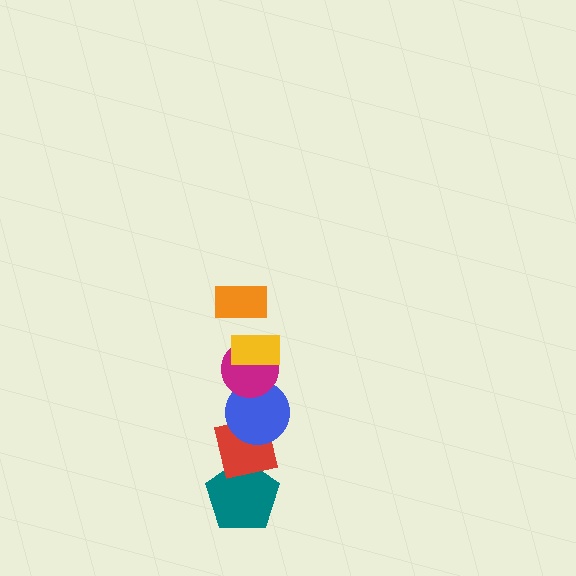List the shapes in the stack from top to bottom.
From top to bottom: the orange rectangle, the yellow rectangle, the magenta circle, the blue circle, the red square, the teal pentagon.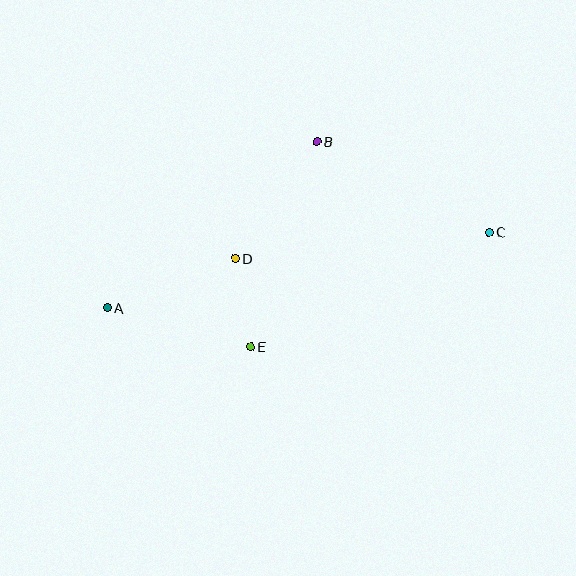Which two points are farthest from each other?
Points A and C are farthest from each other.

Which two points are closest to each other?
Points D and E are closest to each other.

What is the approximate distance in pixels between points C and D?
The distance between C and D is approximately 255 pixels.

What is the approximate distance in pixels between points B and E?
The distance between B and E is approximately 216 pixels.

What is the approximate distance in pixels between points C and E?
The distance between C and E is approximately 264 pixels.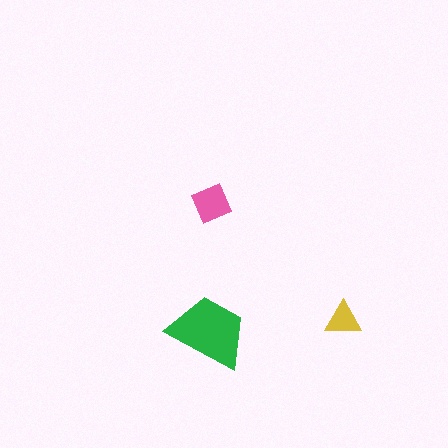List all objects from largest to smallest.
The green trapezoid, the pink diamond, the yellow triangle.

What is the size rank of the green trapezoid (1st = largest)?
1st.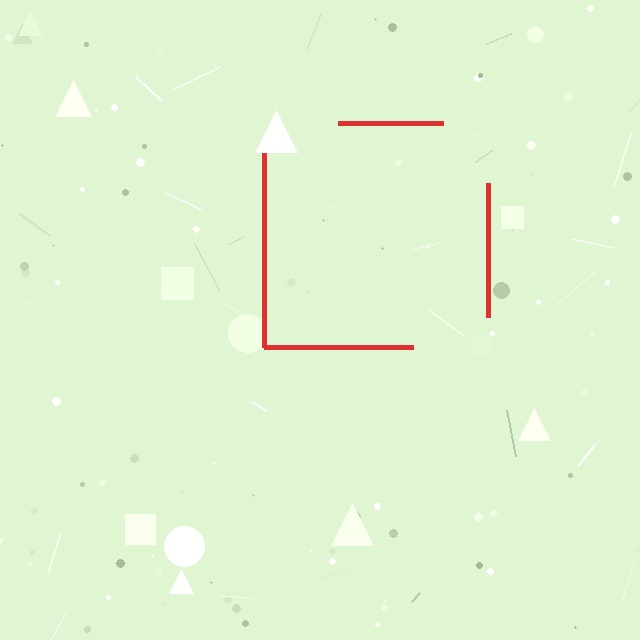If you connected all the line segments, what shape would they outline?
They would outline a square.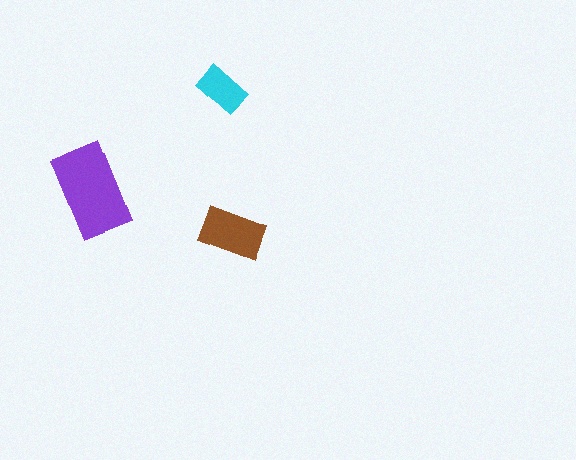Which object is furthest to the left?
The purple rectangle is leftmost.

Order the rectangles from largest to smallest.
the purple one, the brown one, the cyan one.